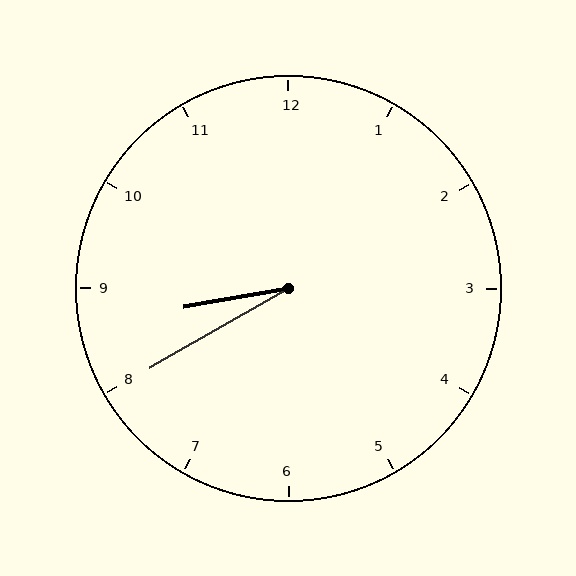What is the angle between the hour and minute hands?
Approximately 20 degrees.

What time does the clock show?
8:40.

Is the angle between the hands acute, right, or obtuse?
It is acute.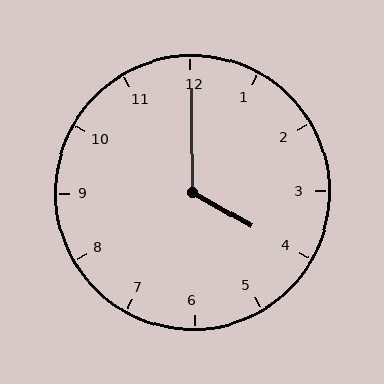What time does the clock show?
4:00.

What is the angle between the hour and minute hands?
Approximately 120 degrees.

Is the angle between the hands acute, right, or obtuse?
It is obtuse.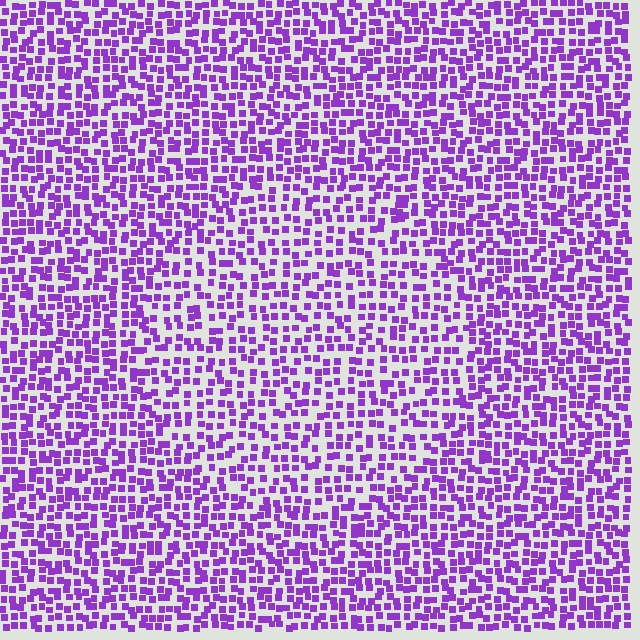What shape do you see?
I see a circle.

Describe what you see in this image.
The image contains small purple elements arranged at two different densities. A circle-shaped region is visible where the elements are less densely packed than the surrounding area.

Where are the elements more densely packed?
The elements are more densely packed outside the circle boundary.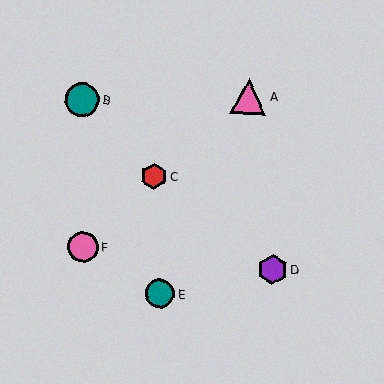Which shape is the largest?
The pink triangle (labeled A) is the largest.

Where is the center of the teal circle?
The center of the teal circle is at (82, 100).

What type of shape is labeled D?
Shape D is a purple hexagon.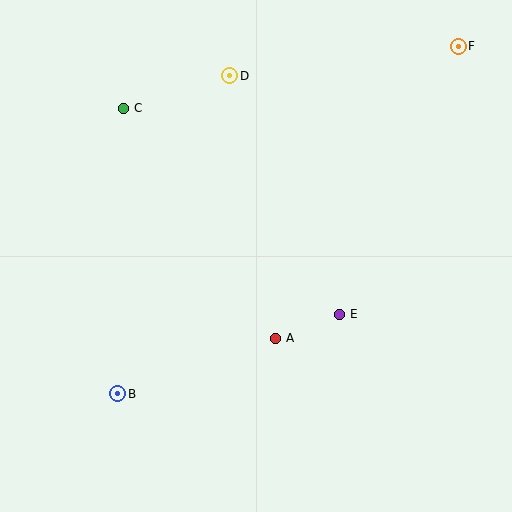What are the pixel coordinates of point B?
Point B is at (118, 394).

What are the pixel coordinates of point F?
Point F is at (458, 46).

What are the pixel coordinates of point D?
Point D is at (230, 76).